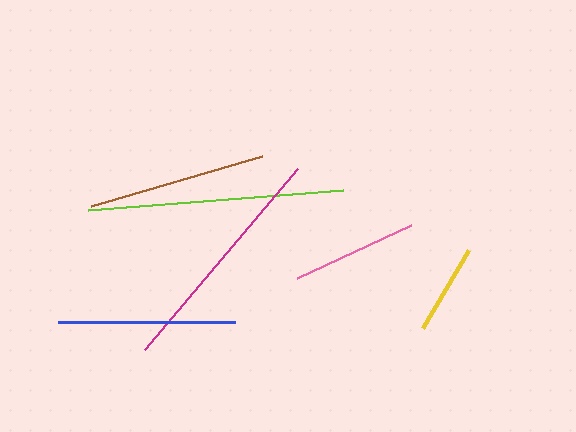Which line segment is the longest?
The lime line is the longest at approximately 256 pixels.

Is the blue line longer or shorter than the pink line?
The blue line is longer than the pink line.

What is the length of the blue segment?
The blue segment is approximately 177 pixels long.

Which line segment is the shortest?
The yellow line is the shortest at approximately 91 pixels.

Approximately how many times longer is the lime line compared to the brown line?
The lime line is approximately 1.4 times the length of the brown line.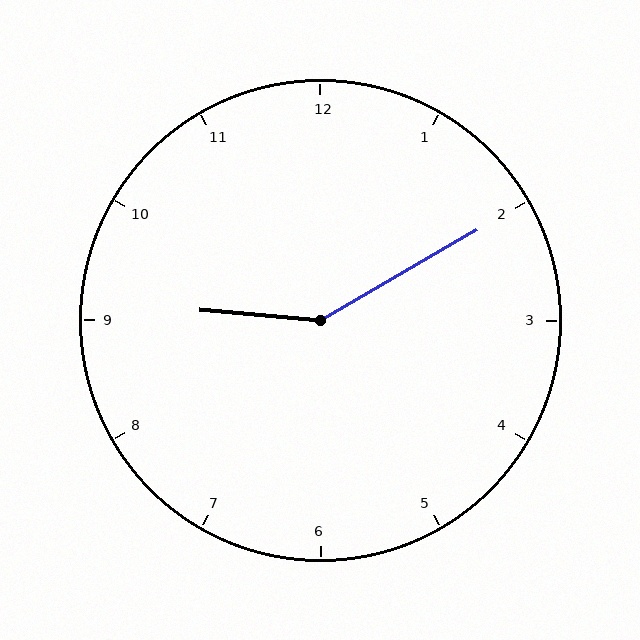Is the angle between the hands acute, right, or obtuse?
It is obtuse.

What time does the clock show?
9:10.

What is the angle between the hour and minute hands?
Approximately 145 degrees.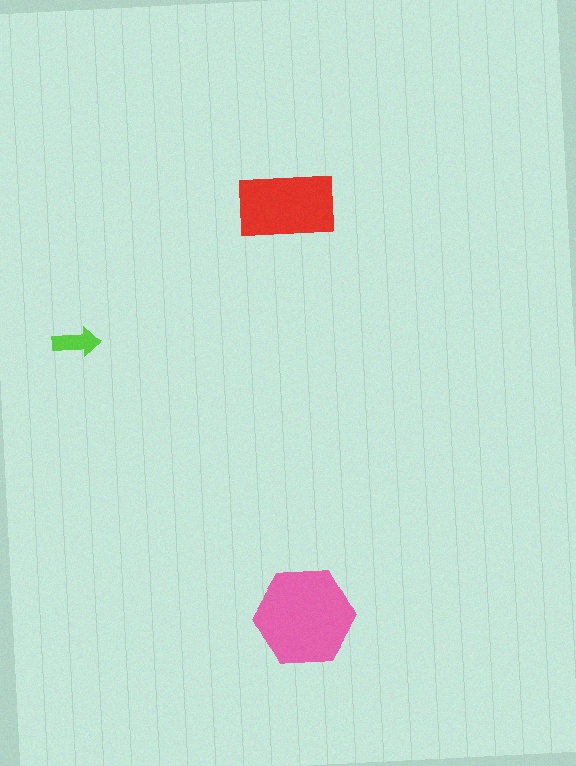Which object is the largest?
The pink hexagon.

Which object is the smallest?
The lime arrow.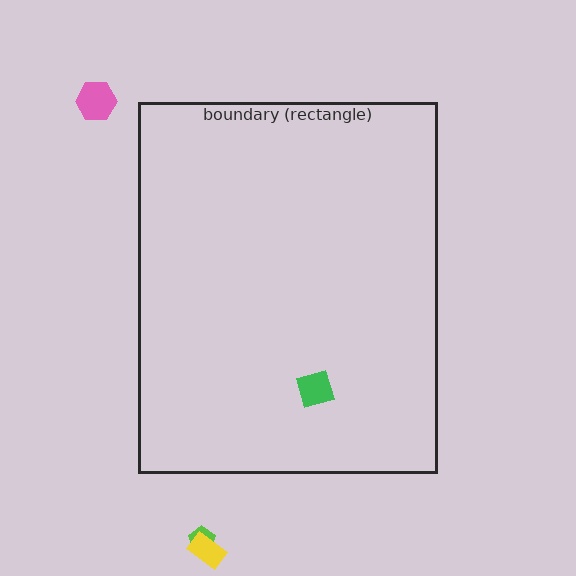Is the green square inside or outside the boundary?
Inside.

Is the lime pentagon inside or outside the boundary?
Outside.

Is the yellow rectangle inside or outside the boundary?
Outside.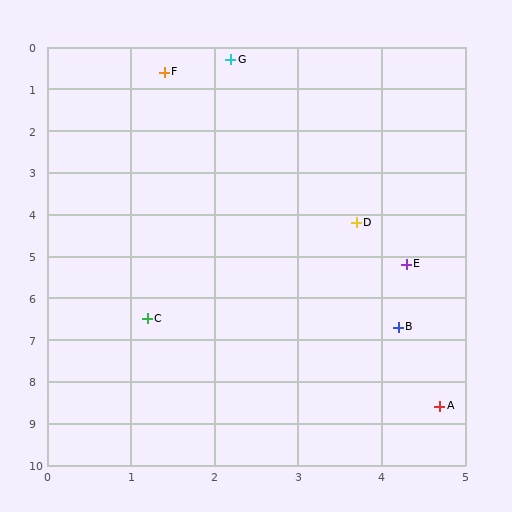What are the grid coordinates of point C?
Point C is at approximately (1.2, 6.5).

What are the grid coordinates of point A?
Point A is at approximately (4.7, 8.6).